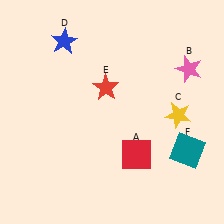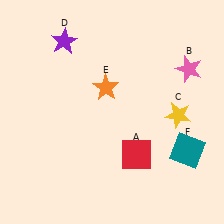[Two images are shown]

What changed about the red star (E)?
In Image 1, E is red. In Image 2, it changed to orange.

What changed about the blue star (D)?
In Image 1, D is blue. In Image 2, it changed to purple.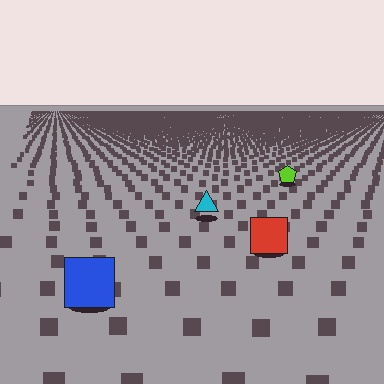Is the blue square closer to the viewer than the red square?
Yes. The blue square is closer — you can tell from the texture gradient: the ground texture is coarser near it.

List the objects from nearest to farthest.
From nearest to farthest: the blue square, the red square, the cyan triangle, the lime pentagon.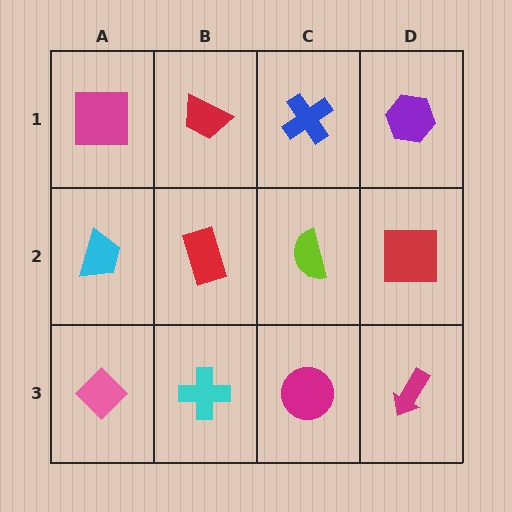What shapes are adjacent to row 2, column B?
A red trapezoid (row 1, column B), a cyan cross (row 3, column B), a cyan trapezoid (row 2, column A), a lime semicircle (row 2, column C).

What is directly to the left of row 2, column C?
A red rectangle.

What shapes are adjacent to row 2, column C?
A blue cross (row 1, column C), a magenta circle (row 3, column C), a red rectangle (row 2, column B), a red square (row 2, column D).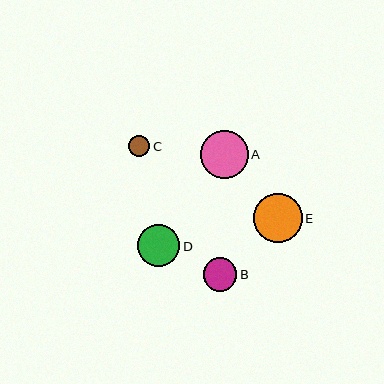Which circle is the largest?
Circle E is the largest with a size of approximately 49 pixels.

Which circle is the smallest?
Circle C is the smallest with a size of approximately 21 pixels.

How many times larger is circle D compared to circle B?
Circle D is approximately 1.2 times the size of circle B.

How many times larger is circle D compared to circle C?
Circle D is approximately 2.0 times the size of circle C.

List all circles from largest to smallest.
From largest to smallest: E, A, D, B, C.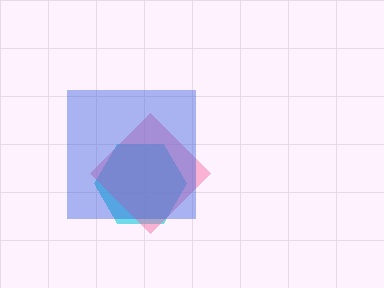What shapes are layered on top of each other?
The layered shapes are: a cyan hexagon, a pink diamond, a blue square.